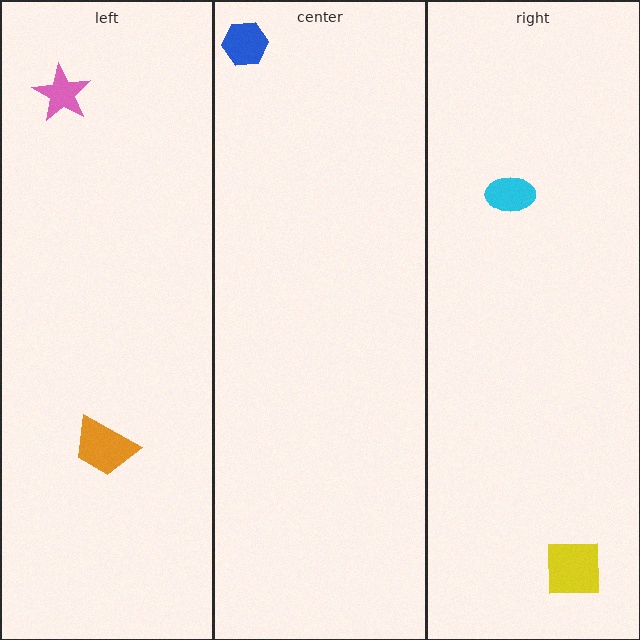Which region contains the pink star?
The left region.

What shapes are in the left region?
The orange trapezoid, the pink star.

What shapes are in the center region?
The blue hexagon.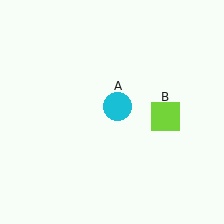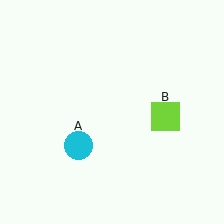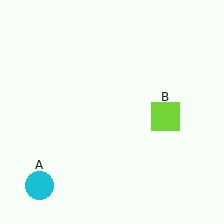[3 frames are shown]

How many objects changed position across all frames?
1 object changed position: cyan circle (object A).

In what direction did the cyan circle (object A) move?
The cyan circle (object A) moved down and to the left.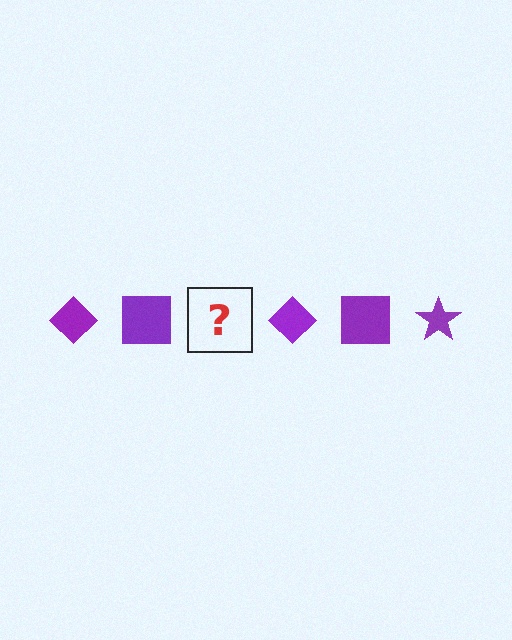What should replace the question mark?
The question mark should be replaced with a purple star.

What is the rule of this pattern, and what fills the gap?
The rule is that the pattern cycles through diamond, square, star shapes in purple. The gap should be filled with a purple star.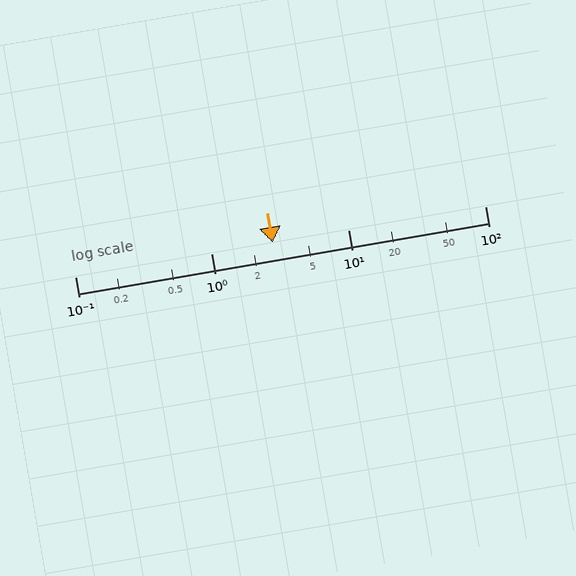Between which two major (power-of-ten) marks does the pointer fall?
The pointer is between 1 and 10.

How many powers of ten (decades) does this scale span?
The scale spans 3 decades, from 0.1 to 100.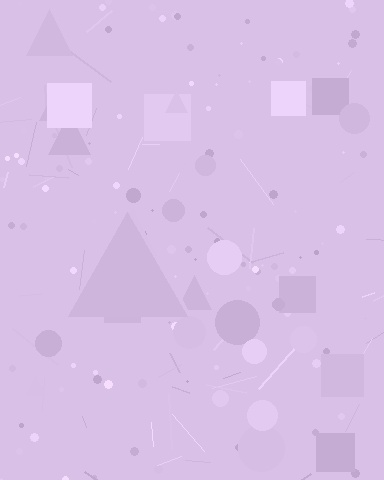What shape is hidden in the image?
A triangle is hidden in the image.